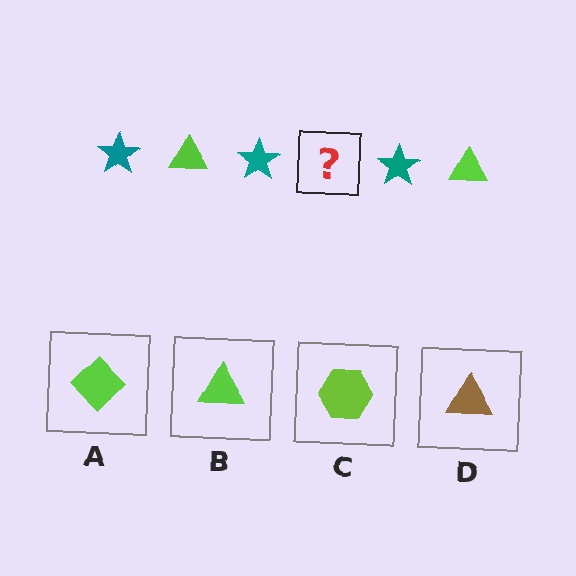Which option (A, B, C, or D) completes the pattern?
B.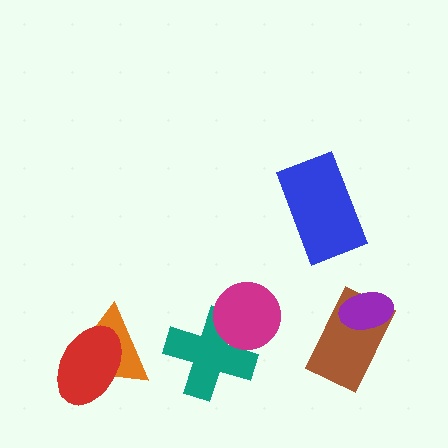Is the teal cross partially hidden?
Yes, it is partially covered by another shape.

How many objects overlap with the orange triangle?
1 object overlaps with the orange triangle.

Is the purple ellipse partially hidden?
No, no other shape covers it.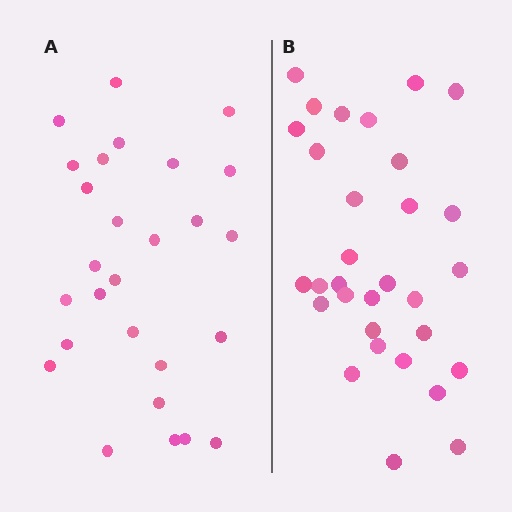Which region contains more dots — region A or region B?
Region B (the right region) has more dots.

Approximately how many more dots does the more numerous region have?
Region B has about 4 more dots than region A.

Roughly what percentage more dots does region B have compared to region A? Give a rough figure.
About 15% more.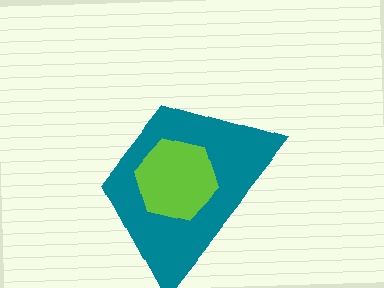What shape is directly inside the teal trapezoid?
The lime hexagon.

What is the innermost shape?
The lime hexagon.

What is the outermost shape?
The teal trapezoid.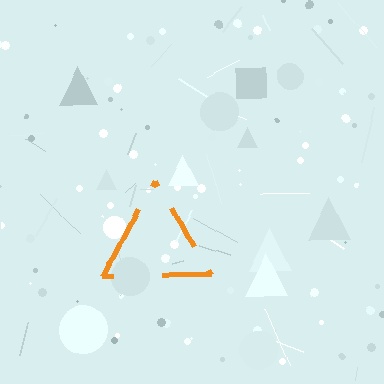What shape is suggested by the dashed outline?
The dashed outline suggests a triangle.